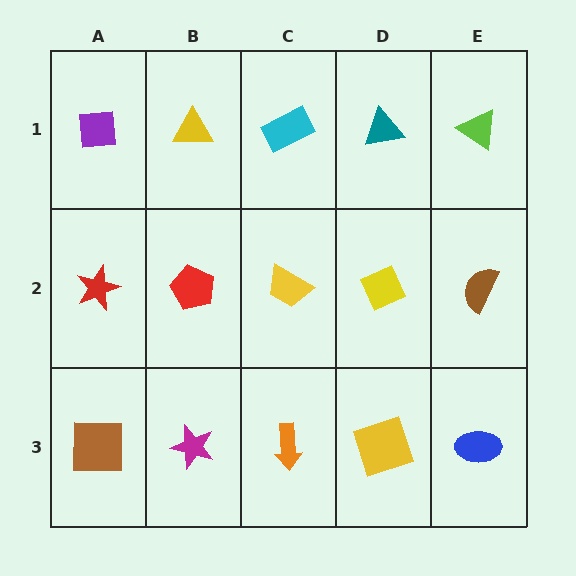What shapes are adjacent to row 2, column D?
A teal triangle (row 1, column D), a yellow square (row 3, column D), a yellow trapezoid (row 2, column C), a brown semicircle (row 2, column E).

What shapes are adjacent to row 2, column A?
A purple square (row 1, column A), a brown square (row 3, column A), a red pentagon (row 2, column B).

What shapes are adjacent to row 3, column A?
A red star (row 2, column A), a magenta star (row 3, column B).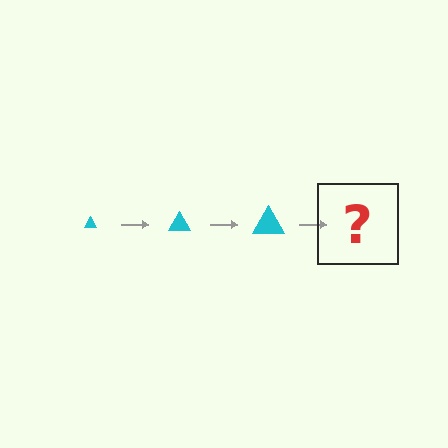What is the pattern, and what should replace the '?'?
The pattern is that the triangle gets progressively larger each step. The '?' should be a cyan triangle, larger than the previous one.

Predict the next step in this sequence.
The next step is a cyan triangle, larger than the previous one.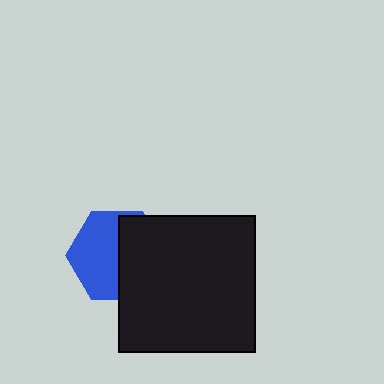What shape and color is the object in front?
The object in front is a black square.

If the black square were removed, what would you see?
You would see the complete blue hexagon.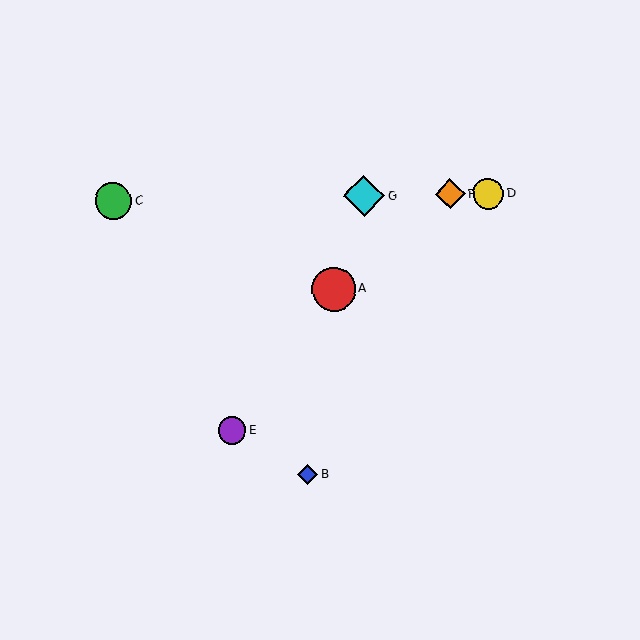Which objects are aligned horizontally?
Objects C, D, F, G are aligned horizontally.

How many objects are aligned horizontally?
4 objects (C, D, F, G) are aligned horizontally.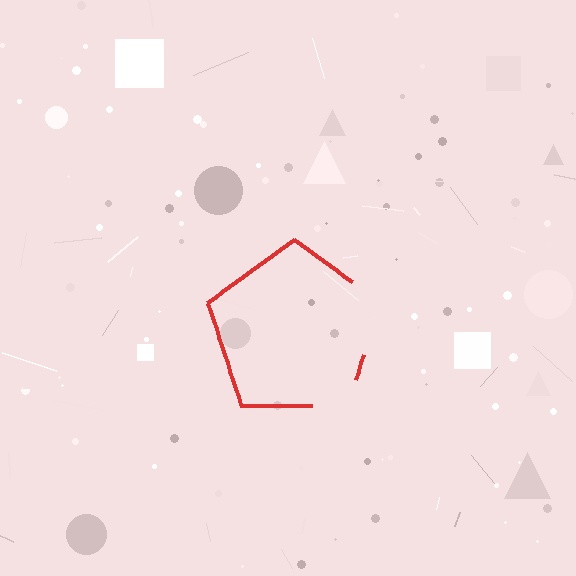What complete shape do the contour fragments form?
The contour fragments form a pentagon.